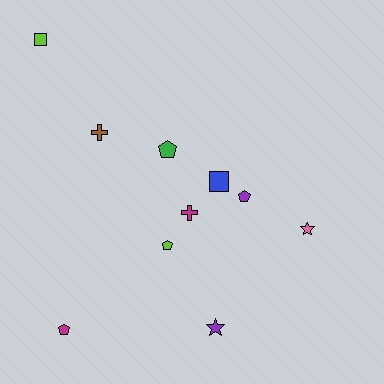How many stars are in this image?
There are 2 stars.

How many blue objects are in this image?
There is 1 blue object.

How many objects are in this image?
There are 10 objects.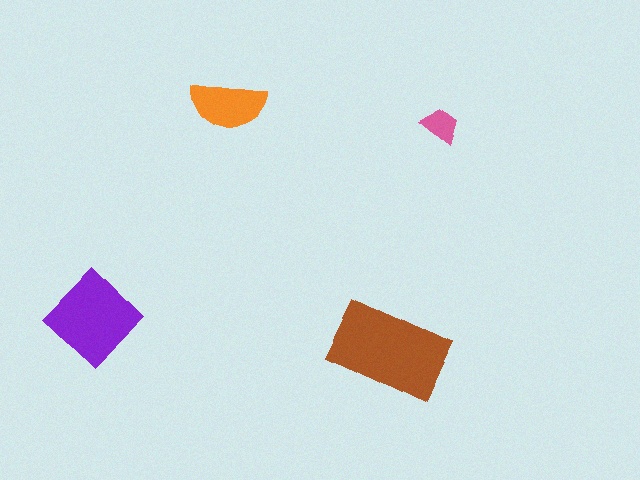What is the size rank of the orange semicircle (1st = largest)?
3rd.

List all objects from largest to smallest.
The brown rectangle, the purple diamond, the orange semicircle, the pink trapezoid.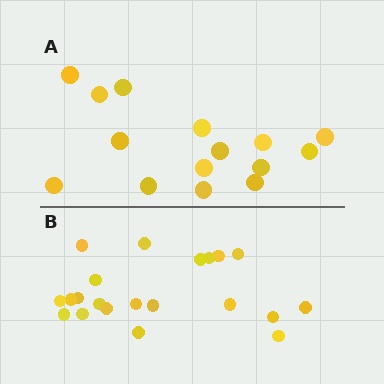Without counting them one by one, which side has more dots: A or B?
Region B (the bottom region) has more dots.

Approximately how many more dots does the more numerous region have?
Region B has about 6 more dots than region A.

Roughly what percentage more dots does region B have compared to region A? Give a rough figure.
About 40% more.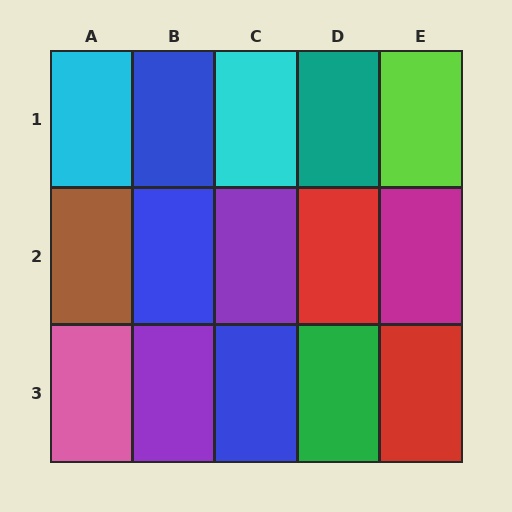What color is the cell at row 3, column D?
Green.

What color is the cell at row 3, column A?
Pink.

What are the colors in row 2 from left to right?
Brown, blue, purple, red, magenta.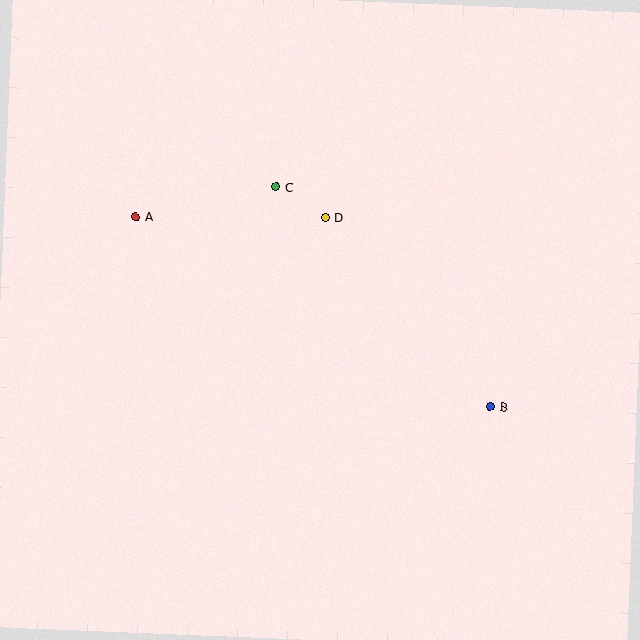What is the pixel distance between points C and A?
The distance between C and A is 143 pixels.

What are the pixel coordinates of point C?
Point C is at (276, 187).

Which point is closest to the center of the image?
Point D at (325, 217) is closest to the center.